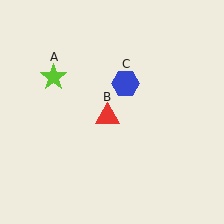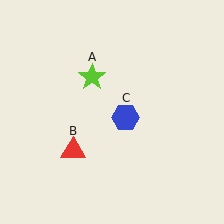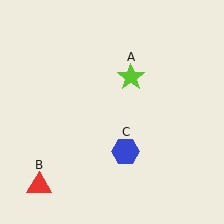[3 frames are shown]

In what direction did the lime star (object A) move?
The lime star (object A) moved right.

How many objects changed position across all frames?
3 objects changed position: lime star (object A), red triangle (object B), blue hexagon (object C).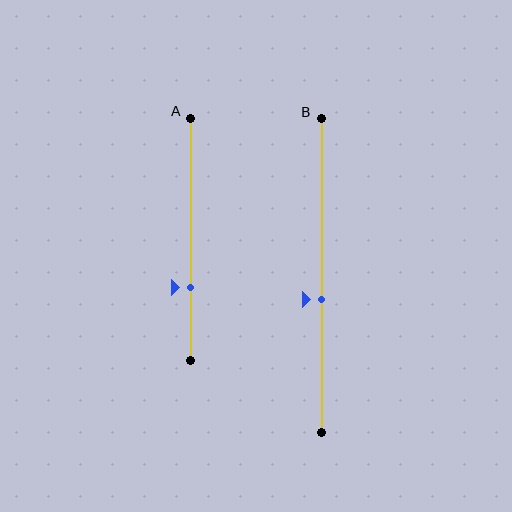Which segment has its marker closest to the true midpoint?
Segment B has its marker closest to the true midpoint.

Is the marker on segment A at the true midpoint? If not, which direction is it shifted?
No, the marker on segment A is shifted downward by about 20% of the segment length.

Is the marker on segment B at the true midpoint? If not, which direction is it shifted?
No, the marker on segment B is shifted downward by about 8% of the segment length.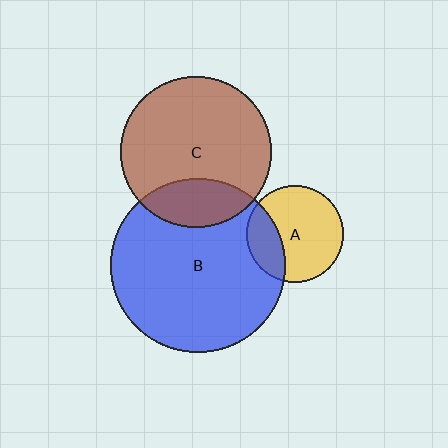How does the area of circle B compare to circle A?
Approximately 3.2 times.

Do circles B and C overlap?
Yes.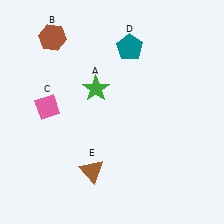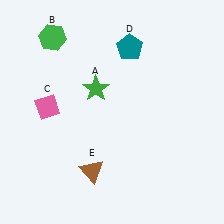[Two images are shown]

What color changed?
The hexagon (B) changed from brown in Image 1 to green in Image 2.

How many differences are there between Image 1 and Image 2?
There is 1 difference between the two images.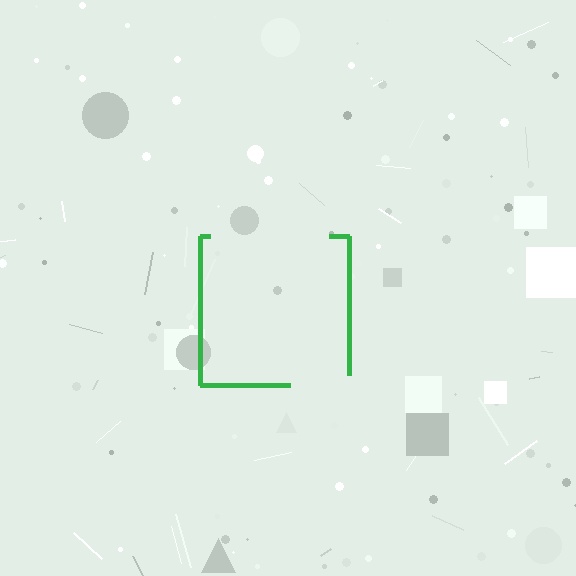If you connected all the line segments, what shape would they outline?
They would outline a square.